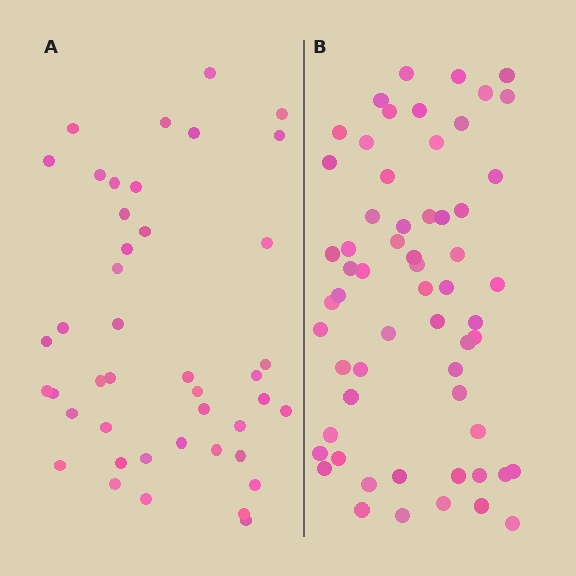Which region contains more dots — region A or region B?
Region B (the right region) has more dots.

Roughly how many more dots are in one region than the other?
Region B has approximately 15 more dots than region A.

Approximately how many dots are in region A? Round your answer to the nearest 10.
About 40 dots. (The exact count is 43, which rounds to 40.)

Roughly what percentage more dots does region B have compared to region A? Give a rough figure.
About 40% more.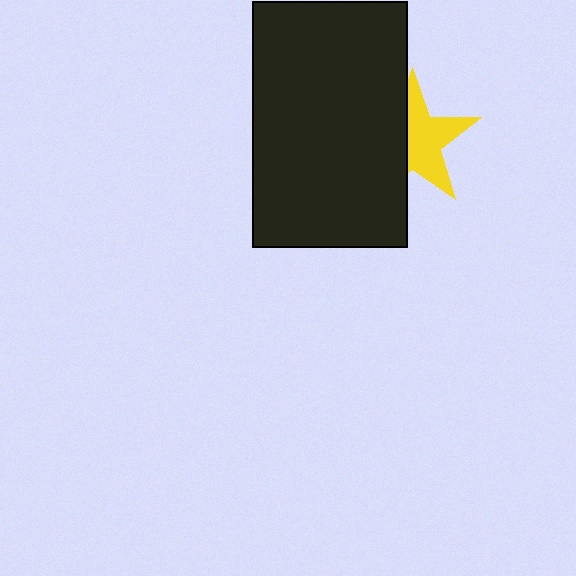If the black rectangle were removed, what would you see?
You would see the complete yellow star.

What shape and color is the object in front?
The object in front is a black rectangle.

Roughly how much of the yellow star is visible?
About half of it is visible (roughly 58%).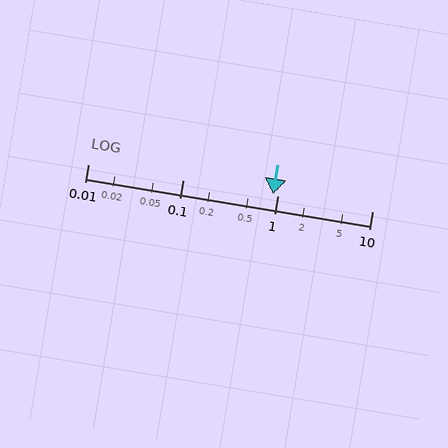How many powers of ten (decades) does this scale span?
The scale spans 3 decades, from 0.01 to 10.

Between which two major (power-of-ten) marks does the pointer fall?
The pointer is between 0.1 and 1.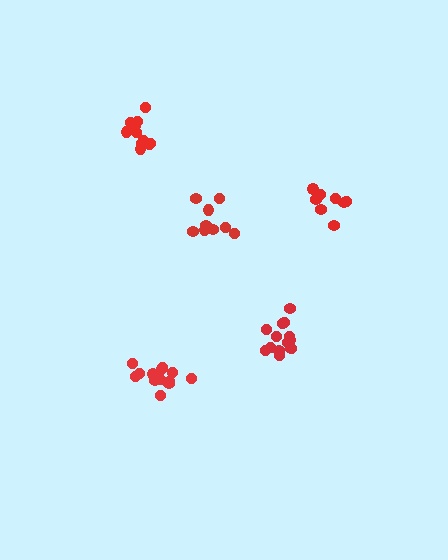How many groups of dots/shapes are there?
There are 5 groups.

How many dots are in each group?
Group 1: 9 dots, Group 2: 14 dots, Group 3: 9 dots, Group 4: 12 dots, Group 5: 14 dots (58 total).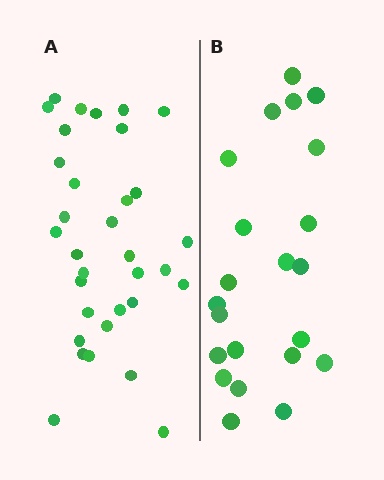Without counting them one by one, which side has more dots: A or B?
Region A (the left region) has more dots.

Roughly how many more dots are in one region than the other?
Region A has roughly 12 or so more dots than region B.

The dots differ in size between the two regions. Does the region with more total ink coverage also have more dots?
No. Region B has more total ink coverage because its dots are larger, but region A actually contains more individual dots. Total area can be misleading — the number of items is what matters here.